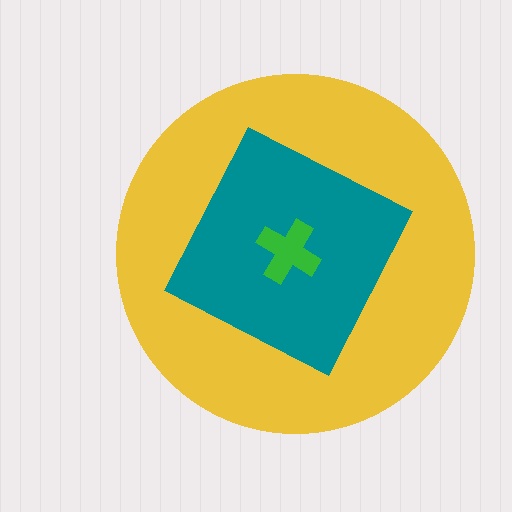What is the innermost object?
The green cross.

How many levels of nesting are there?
3.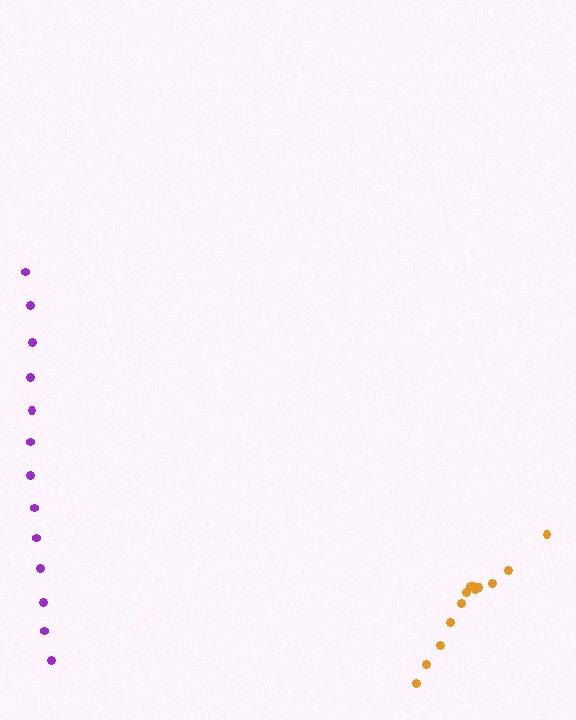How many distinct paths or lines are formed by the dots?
There are 2 distinct paths.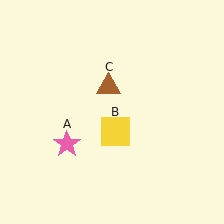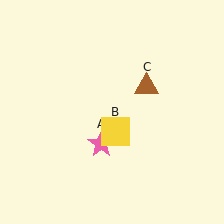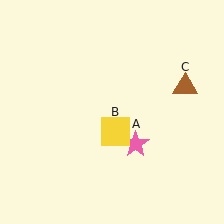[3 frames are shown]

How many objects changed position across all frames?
2 objects changed position: pink star (object A), brown triangle (object C).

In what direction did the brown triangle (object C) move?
The brown triangle (object C) moved right.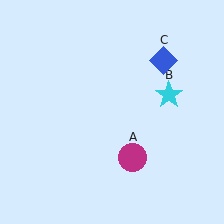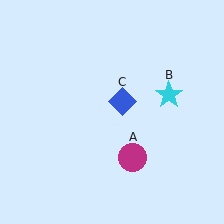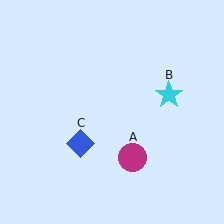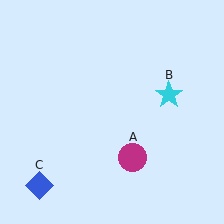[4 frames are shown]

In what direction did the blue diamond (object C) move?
The blue diamond (object C) moved down and to the left.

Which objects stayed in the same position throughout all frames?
Magenta circle (object A) and cyan star (object B) remained stationary.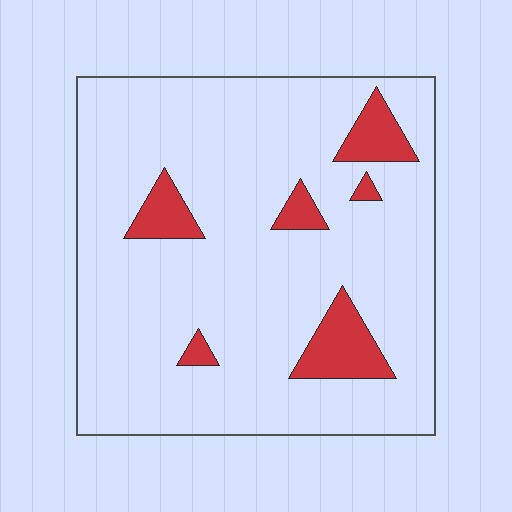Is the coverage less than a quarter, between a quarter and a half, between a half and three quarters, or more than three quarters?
Less than a quarter.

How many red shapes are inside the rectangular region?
6.